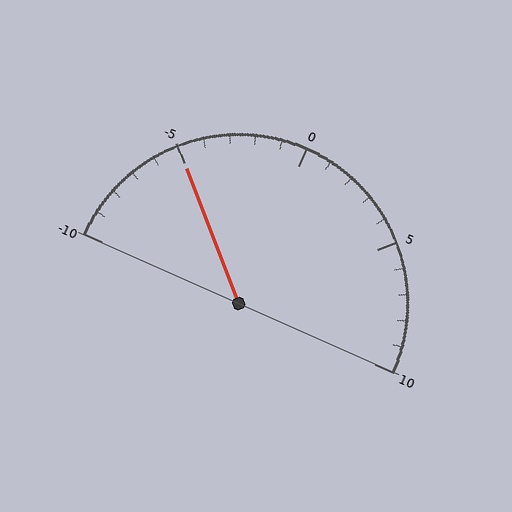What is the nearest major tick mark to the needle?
The nearest major tick mark is -5.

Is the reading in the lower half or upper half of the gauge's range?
The reading is in the lower half of the range (-10 to 10).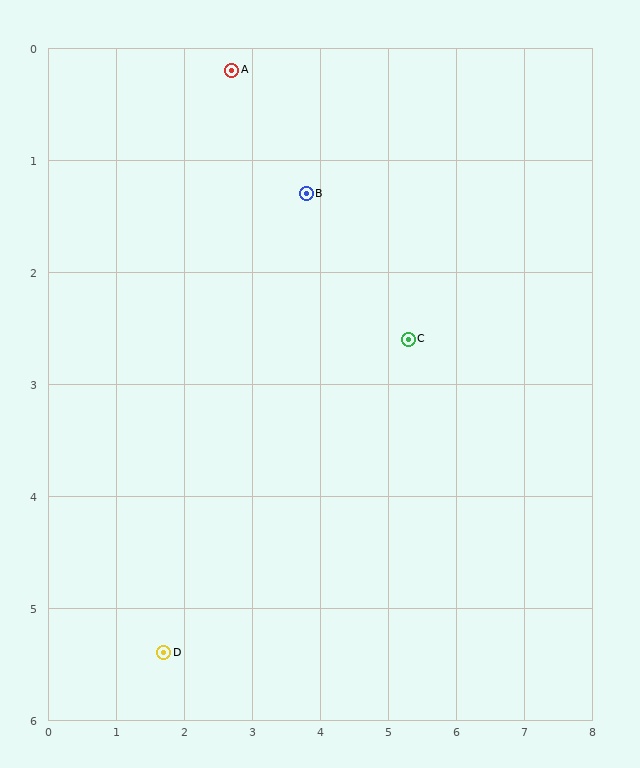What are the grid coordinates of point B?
Point B is at approximately (3.8, 1.3).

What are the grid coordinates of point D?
Point D is at approximately (1.7, 5.4).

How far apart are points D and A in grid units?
Points D and A are about 5.3 grid units apart.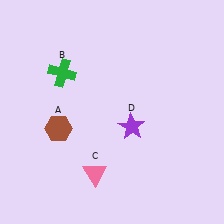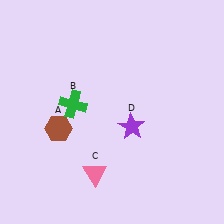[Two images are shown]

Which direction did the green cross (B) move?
The green cross (B) moved down.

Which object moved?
The green cross (B) moved down.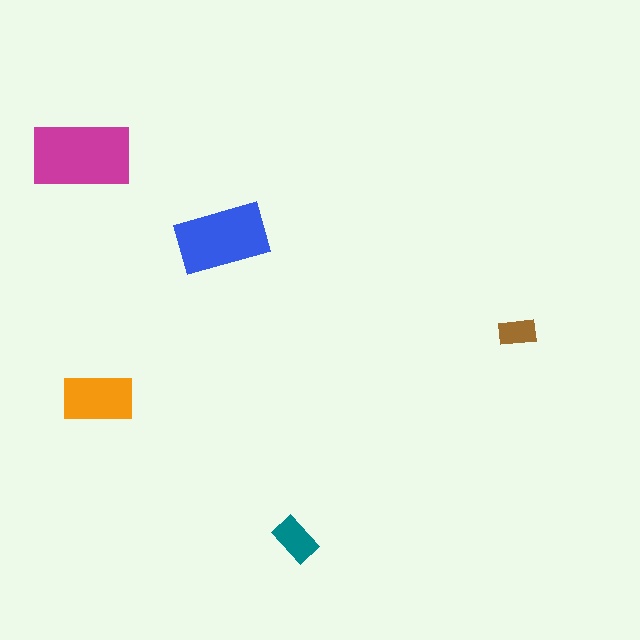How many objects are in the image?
There are 5 objects in the image.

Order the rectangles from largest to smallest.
the magenta one, the blue one, the orange one, the teal one, the brown one.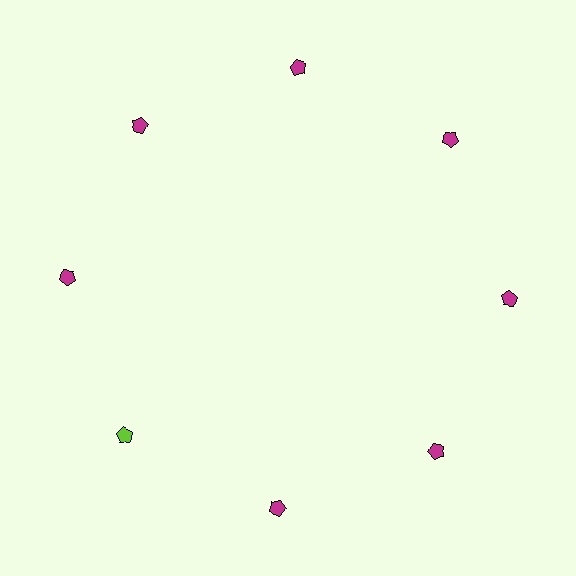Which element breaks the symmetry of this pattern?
The lime pentagon at roughly the 8 o'clock position breaks the symmetry. All other shapes are magenta pentagons.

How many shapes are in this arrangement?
There are 8 shapes arranged in a ring pattern.